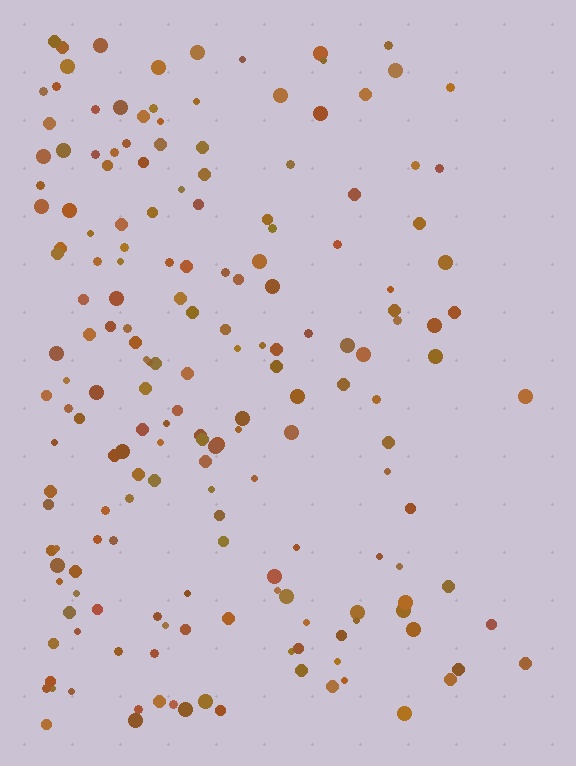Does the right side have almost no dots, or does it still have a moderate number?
Still a moderate number, just noticeably fewer than the left.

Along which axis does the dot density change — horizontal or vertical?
Horizontal.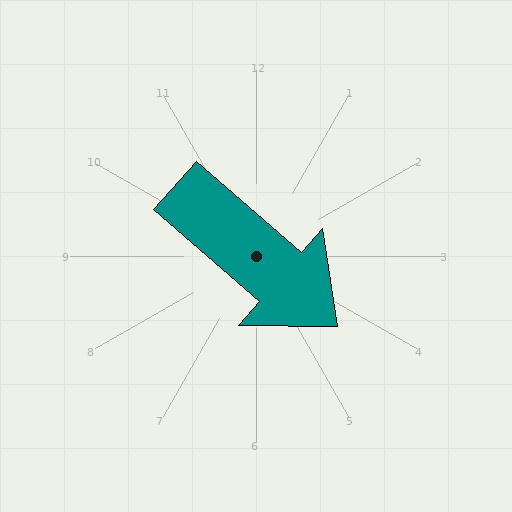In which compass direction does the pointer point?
Southeast.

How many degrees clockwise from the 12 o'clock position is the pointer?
Approximately 131 degrees.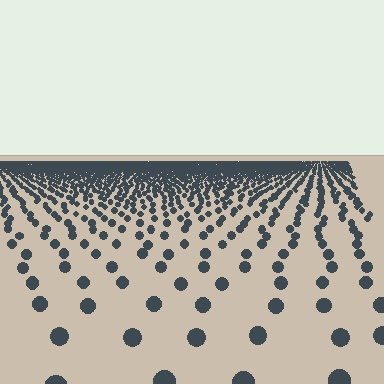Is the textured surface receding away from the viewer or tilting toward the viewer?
The surface is receding away from the viewer. Texture elements get smaller and denser toward the top.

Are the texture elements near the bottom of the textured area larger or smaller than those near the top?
Larger. Near the bottom, elements are closer to the viewer and appear at a bigger on-screen size.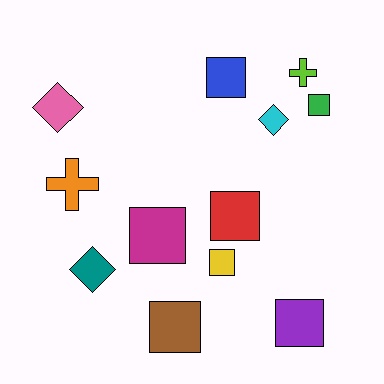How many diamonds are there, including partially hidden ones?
There are 3 diamonds.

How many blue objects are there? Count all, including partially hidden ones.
There is 1 blue object.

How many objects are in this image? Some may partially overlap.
There are 12 objects.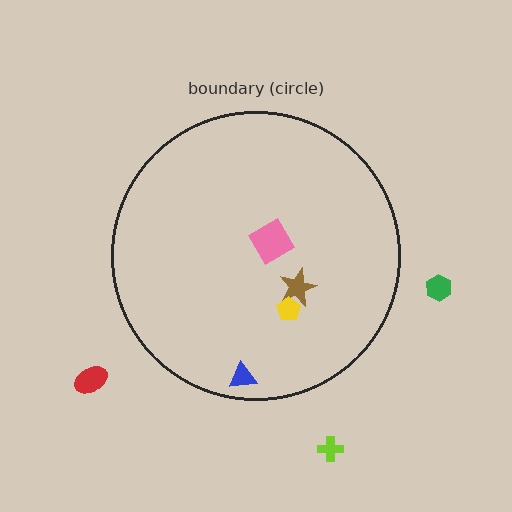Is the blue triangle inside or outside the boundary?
Inside.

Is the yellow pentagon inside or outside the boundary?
Inside.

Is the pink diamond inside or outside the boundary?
Inside.